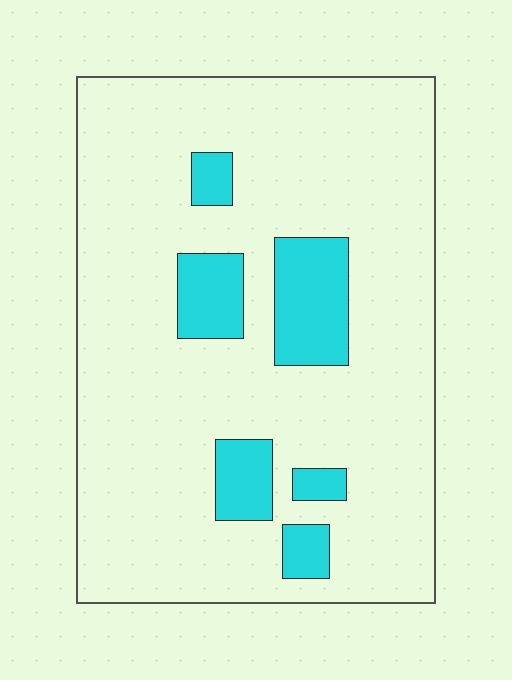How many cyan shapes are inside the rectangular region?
6.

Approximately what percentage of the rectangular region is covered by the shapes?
Approximately 15%.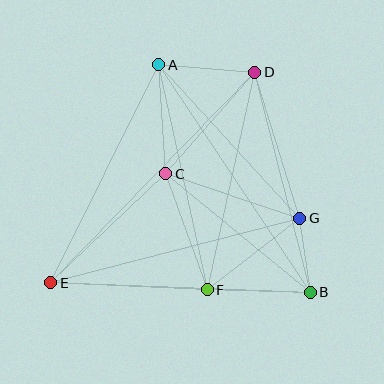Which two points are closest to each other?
Points B and G are closest to each other.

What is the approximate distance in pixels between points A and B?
The distance between A and B is approximately 273 pixels.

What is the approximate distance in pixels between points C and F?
The distance between C and F is approximately 123 pixels.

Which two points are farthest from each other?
Points D and E are farthest from each other.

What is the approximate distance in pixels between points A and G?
The distance between A and G is approximately 209 pixels.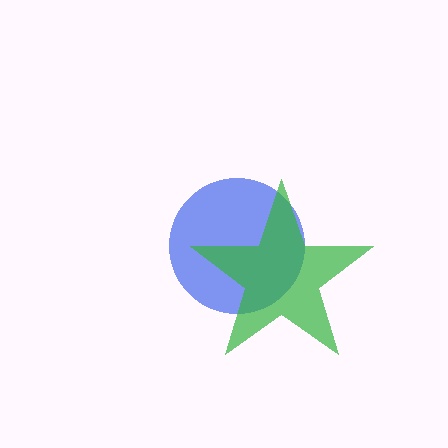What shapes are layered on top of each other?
The layered shapes are: a blue circle, a green star.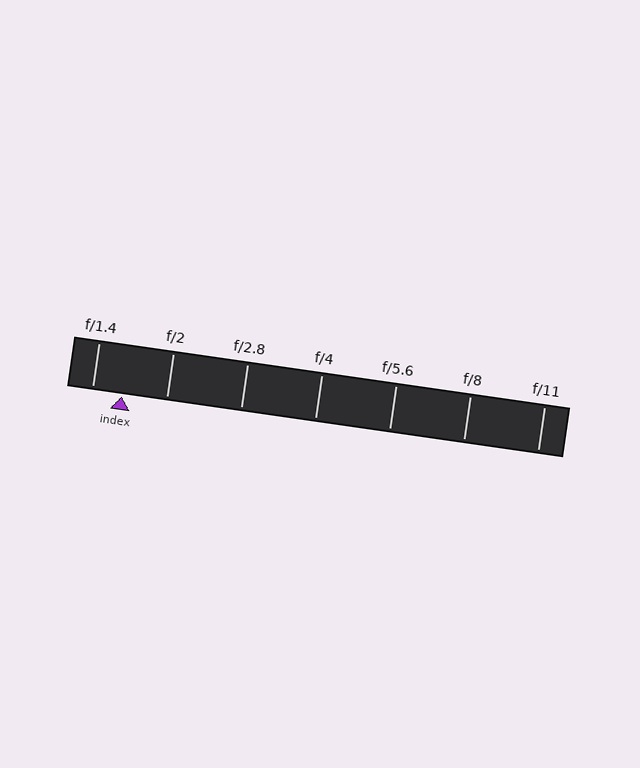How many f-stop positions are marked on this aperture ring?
There are 7 f-stop positions marked.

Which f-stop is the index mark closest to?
The index mark is closest to f/1.4.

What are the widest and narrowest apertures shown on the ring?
The widest aperture shown is f/1.4 and the narrowest is f/11.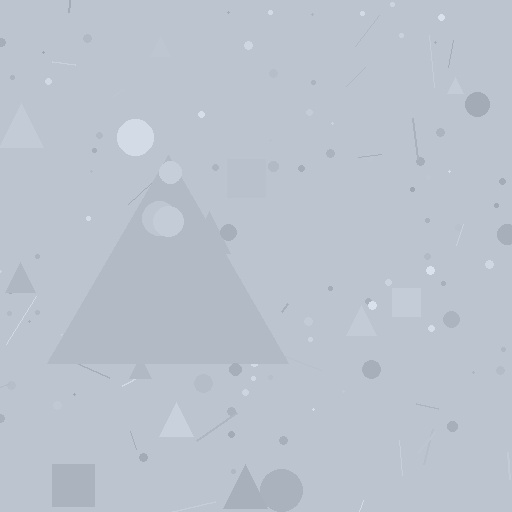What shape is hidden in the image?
A triangle is hidden in the image.